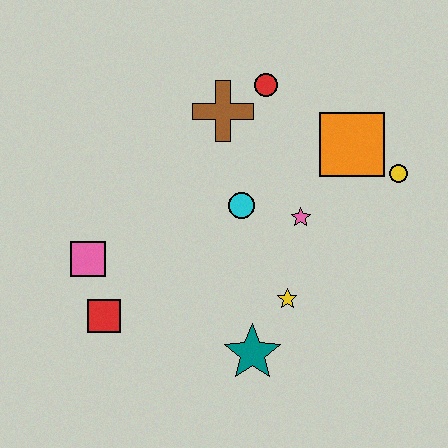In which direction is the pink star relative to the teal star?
The pink star is above the teal star.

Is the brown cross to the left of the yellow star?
Yes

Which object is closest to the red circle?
The brown cross is closest to the red circle.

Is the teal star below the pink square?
Yes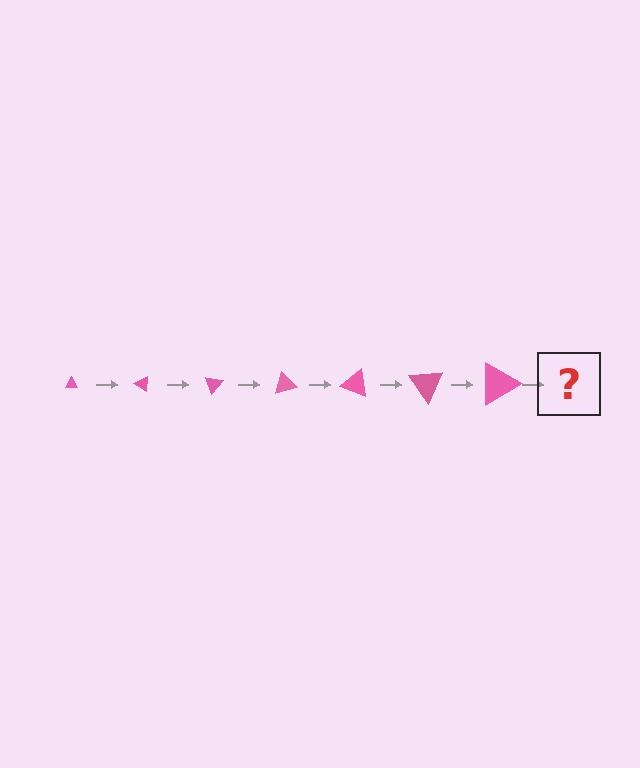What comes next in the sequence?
The next element should be a triangle, larger than the previous one and rotated 245 degrees from the start.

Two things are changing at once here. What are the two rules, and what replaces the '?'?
The two rules are that the triangle grows larger each step and it rotates 35 degrees each step. The '?' should be a triangle, larger than the previous one and rotated 245 degrees from the start.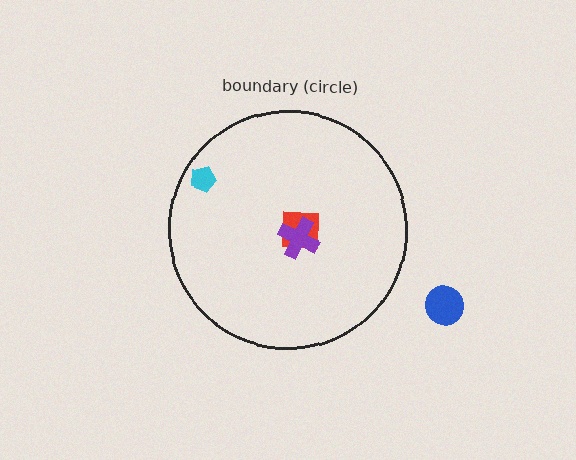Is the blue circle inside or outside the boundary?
Outside.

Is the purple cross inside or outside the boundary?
Inside.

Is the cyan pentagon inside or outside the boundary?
Inside.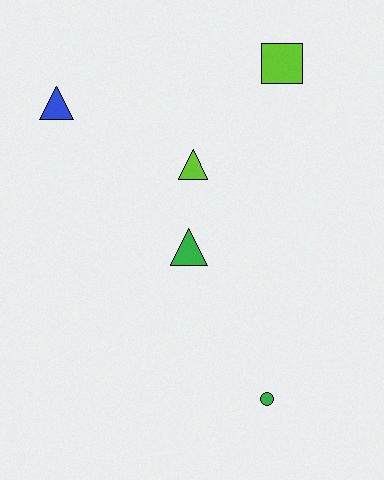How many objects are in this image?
There are 5 objects.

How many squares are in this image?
There is 1 square.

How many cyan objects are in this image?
There are no cyan objects.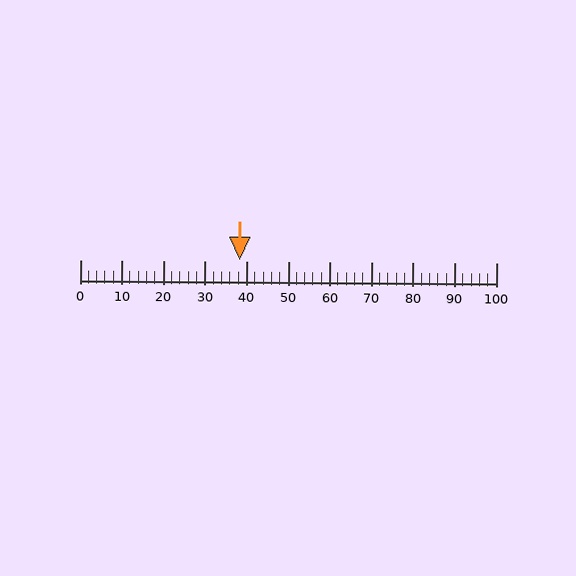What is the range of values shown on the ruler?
The ruler shows values from 0 to 100.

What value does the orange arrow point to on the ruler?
The orange arrow points to approximately 38.